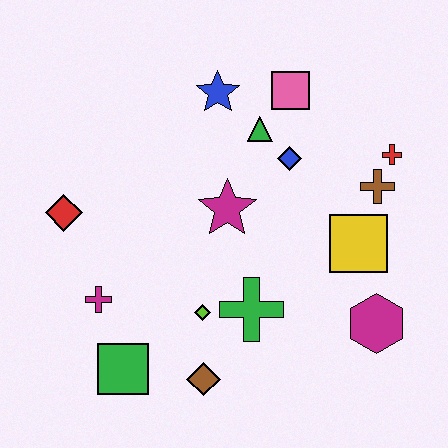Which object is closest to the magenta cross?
The green square is closest to the magenta cross.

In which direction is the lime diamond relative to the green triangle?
The lime diamond is below the green triangle.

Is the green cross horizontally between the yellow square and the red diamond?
Yes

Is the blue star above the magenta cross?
Yes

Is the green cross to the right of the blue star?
Yes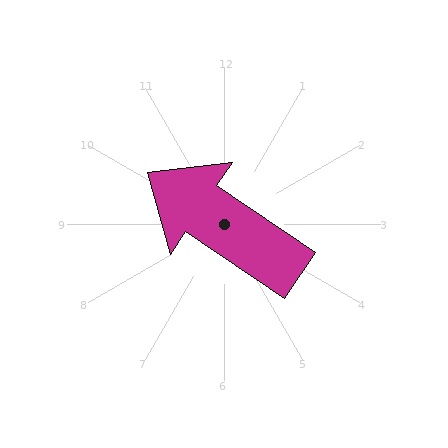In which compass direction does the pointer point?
Northwest.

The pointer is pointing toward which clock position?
Roughly 10 o'clock.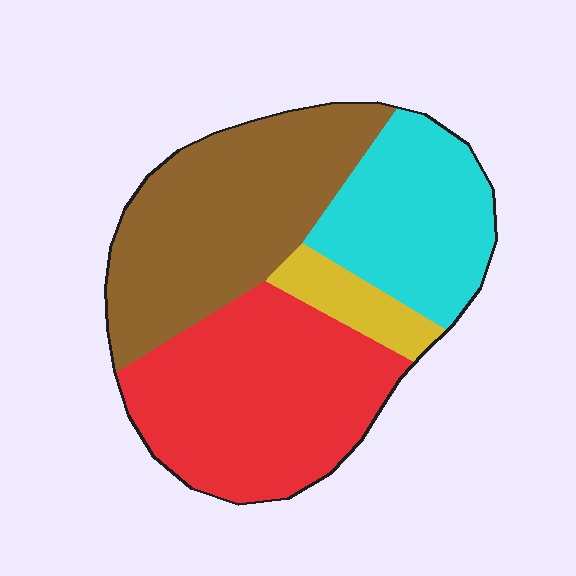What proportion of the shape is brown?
Brown covers around 35% of the shape.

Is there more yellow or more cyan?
Cyan.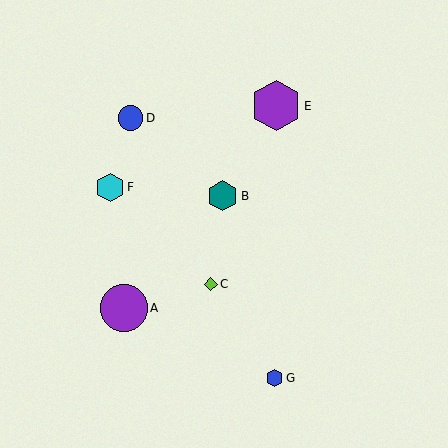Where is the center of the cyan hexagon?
The center of the cyan hexagon is at (110, 187).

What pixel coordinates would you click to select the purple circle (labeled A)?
Click at (124, 308) to select the purple circle A.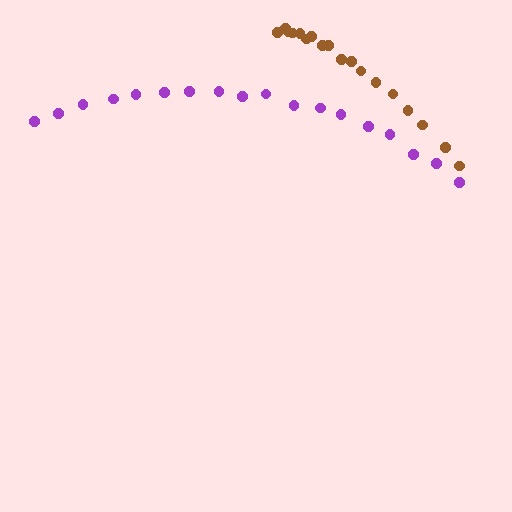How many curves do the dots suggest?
There are 2 distinct paths.